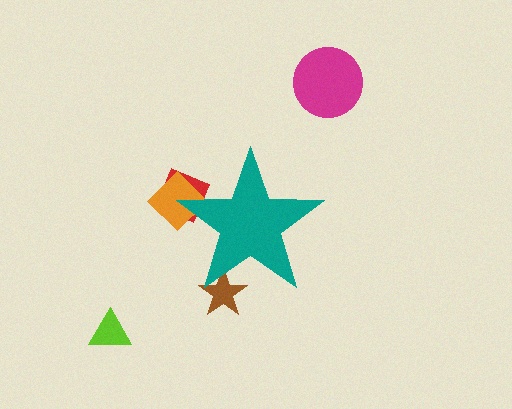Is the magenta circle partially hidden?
No, the magenta circle is fully visible.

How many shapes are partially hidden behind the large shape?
3 shapes are partially hidden.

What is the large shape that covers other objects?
A teal star.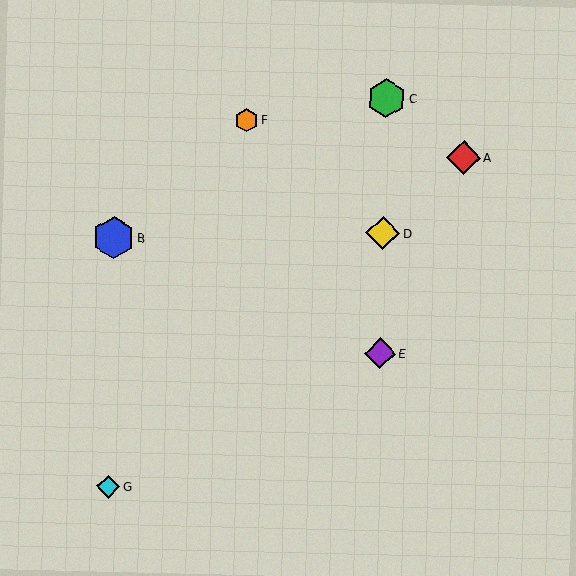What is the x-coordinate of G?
Object G is at x≈109.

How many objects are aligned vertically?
3 objects (C, D, E) are aligned vertically.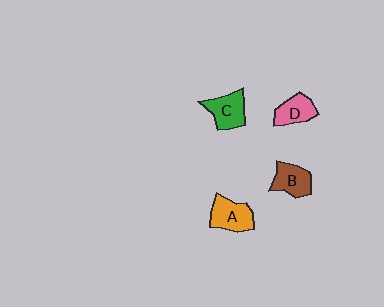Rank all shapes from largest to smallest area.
From largest to smallest: A (orange), C (green), B (brown), D (pink).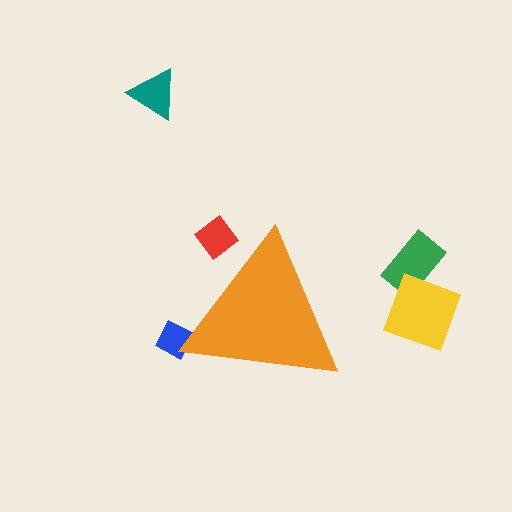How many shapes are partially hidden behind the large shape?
2 shapes are partially hidden.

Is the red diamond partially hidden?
Yes, the red diamond is partially hidden behind the orange triangle.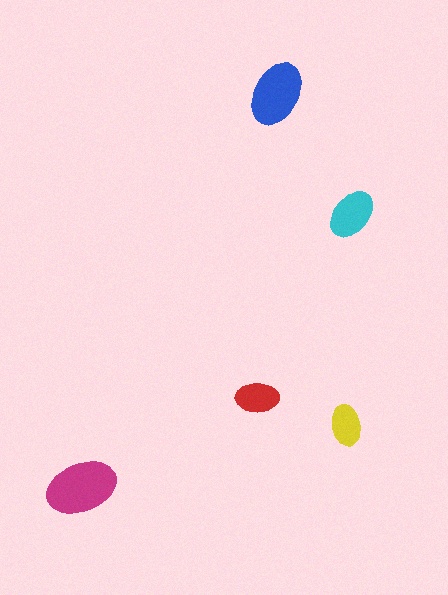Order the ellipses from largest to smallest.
the magenta one, the blue one, the cyan one, the red one, the yellow one.